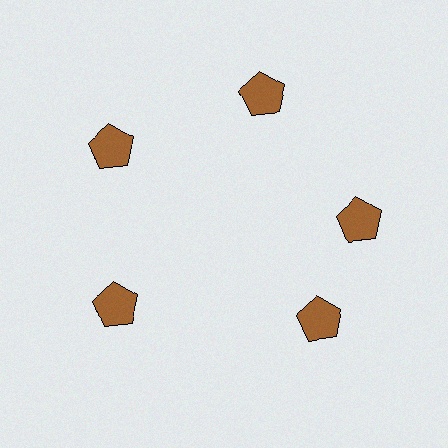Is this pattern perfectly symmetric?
No. The 5 brown pentagons are arranged in a ring, but one element near the 5 o'clock position is rotated out of alignment along the ring, breaking the 5-fold rotational symmetry.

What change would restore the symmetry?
The symmetry would be restored by rotating it back into even spacing with its neighbors so that all 5 pentagons sit at equal angles and equal distance from the center.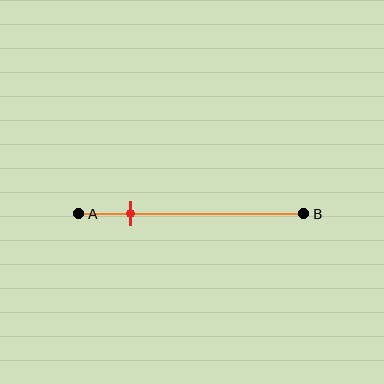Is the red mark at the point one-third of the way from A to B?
No, the mark is at about 25% from A, not at the 33% one-third point.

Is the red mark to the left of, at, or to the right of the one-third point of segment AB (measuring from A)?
The red mark is to the left of the one-third point of segment AB.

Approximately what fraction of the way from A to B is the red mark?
The red mark is approximately 25% of the way from A to B.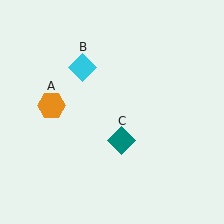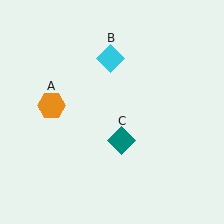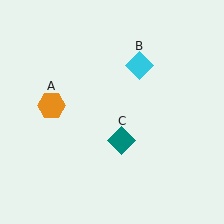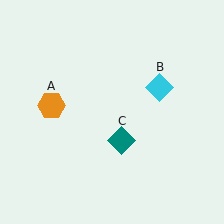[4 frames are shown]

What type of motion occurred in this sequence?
The cyan diamond (object B) rotated clockwise around the center of the scene.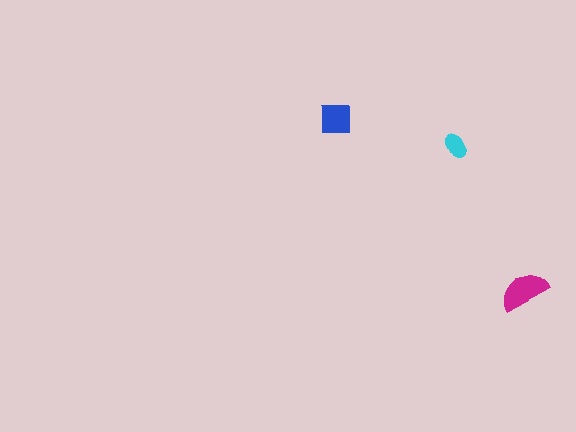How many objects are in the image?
There are 3 objects in the image.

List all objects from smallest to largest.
The cyan ellipse, the blue square, the magenta semicircle.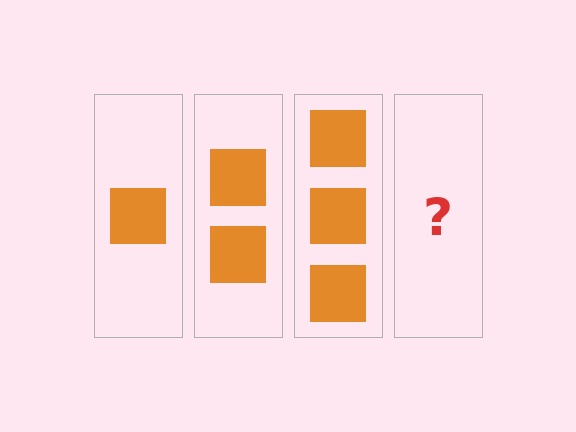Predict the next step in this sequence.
The next step is 4 squares.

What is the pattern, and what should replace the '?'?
The pattern is that each step adds one more square. The '?' should be 4 squares.